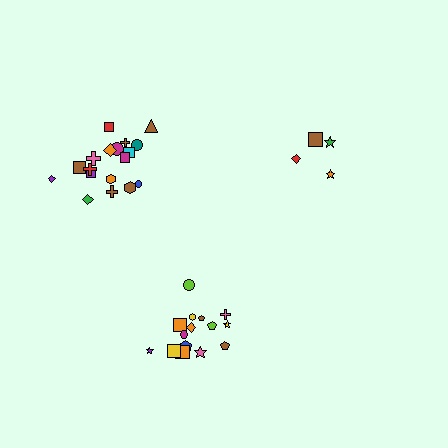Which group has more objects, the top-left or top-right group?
The top-left group.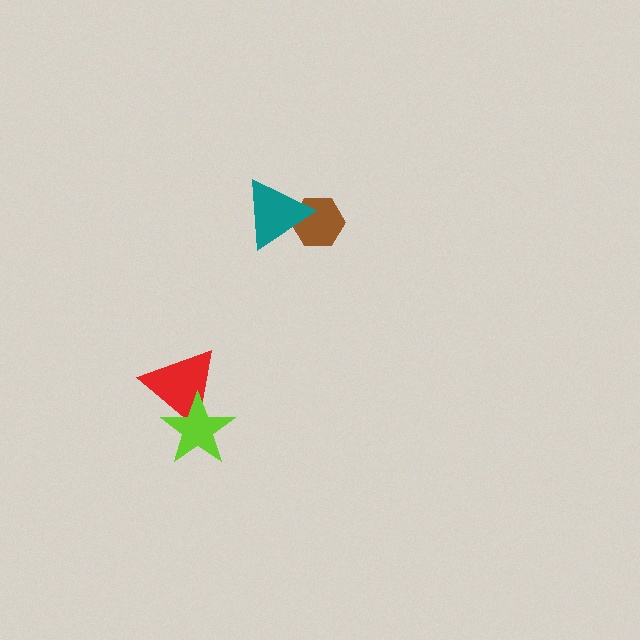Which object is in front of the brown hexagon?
The teal triangle is in front of the brown hexagon.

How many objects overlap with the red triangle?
1 object overlaps with the red triangle.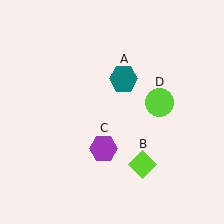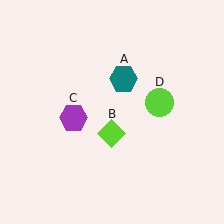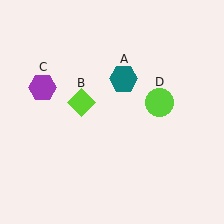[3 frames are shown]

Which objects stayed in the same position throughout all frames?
Teal hexagon (object A) and lime circle (object D) remained stationary.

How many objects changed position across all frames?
2 objects changed position: lime diamond (object B), purple hexagon (object C).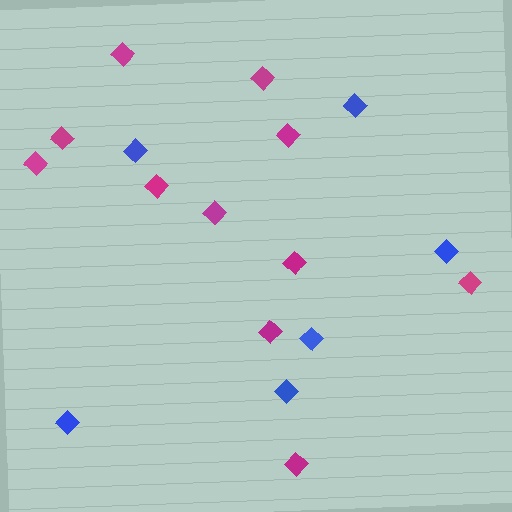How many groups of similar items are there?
There are 2 groups: one group of blue diamonds (6) and one group of magenta diamonds (11).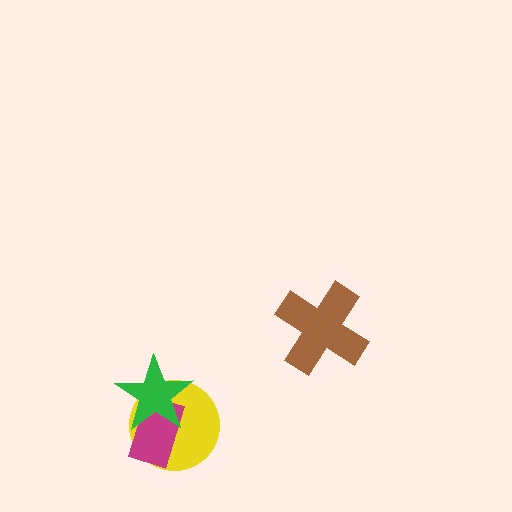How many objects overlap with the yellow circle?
2 objects overlap with the yellow circle.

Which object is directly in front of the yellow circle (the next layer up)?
The magenta rectangle is directly in front of the yellow circle.